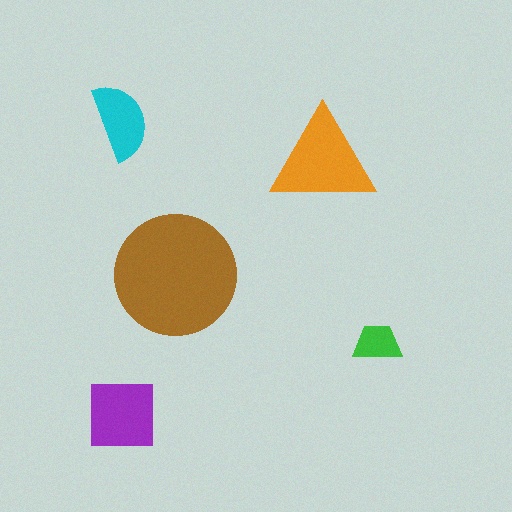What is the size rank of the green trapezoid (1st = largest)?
5th.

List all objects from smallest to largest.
The green trapezoid, the cyan semicircle, the purple square, the orange triangle, the brown circle.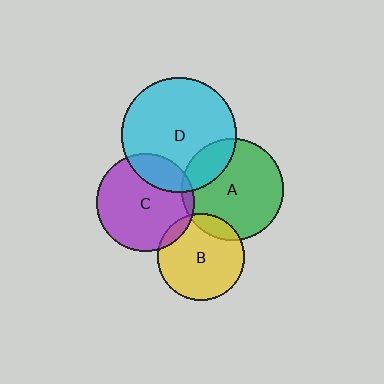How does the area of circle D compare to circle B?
Approximately 1.7 times.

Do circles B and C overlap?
Yes.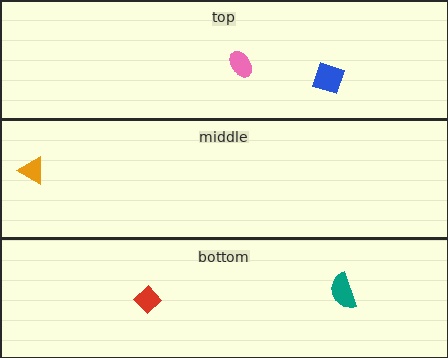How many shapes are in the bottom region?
2.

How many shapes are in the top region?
2.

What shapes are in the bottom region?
The red diamond, the teal semicircle.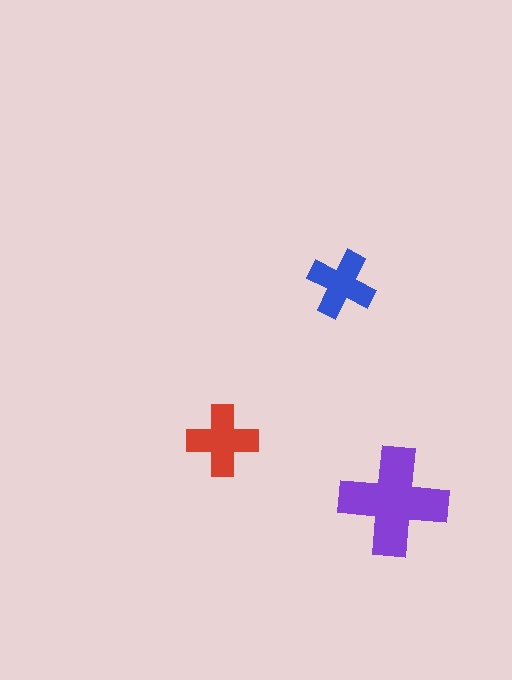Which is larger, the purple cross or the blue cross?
The purple one.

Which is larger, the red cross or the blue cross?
The red one.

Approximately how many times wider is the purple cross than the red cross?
About 1.5 times wider.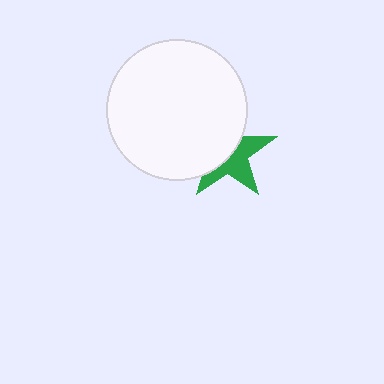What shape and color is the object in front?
The object in front is a white circle.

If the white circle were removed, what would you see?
You would see the complete green star.